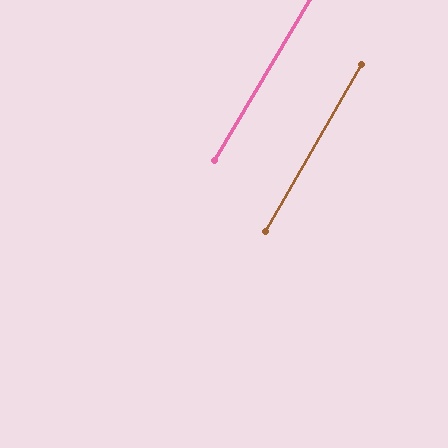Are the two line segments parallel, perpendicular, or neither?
Parallel — their directions differ by only 0.8°.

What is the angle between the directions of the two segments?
Approximately 1 degree.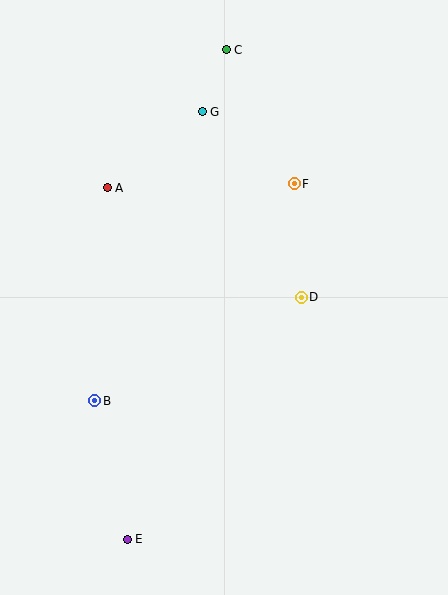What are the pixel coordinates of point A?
Point A is at (107, 188).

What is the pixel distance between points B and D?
The distance between B and D is 231 pixels.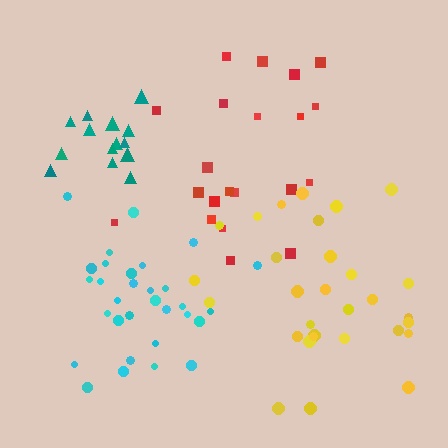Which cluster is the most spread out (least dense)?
Red.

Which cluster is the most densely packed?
Teal.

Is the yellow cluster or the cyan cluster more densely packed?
Cyan.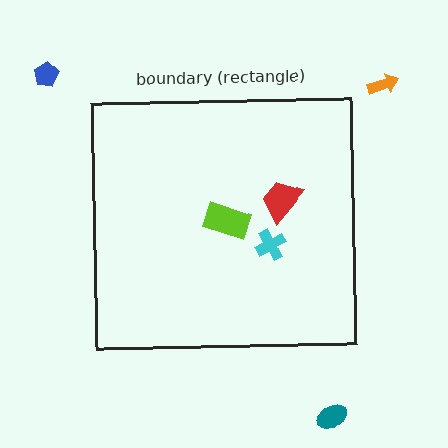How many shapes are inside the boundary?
3 inside, 3 outside.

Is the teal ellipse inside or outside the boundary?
Outside.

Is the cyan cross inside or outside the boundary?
Inside.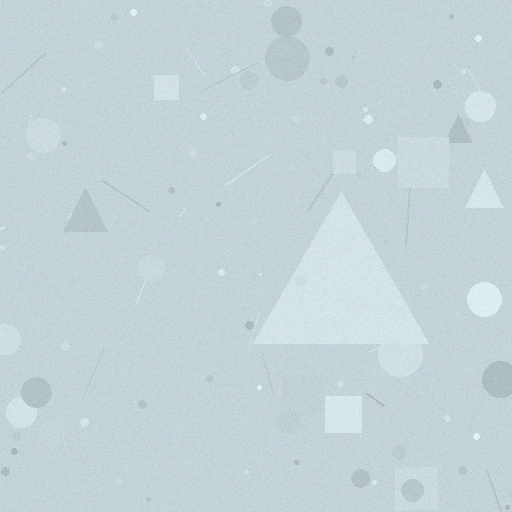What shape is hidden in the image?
A triangle is hidden in the image.